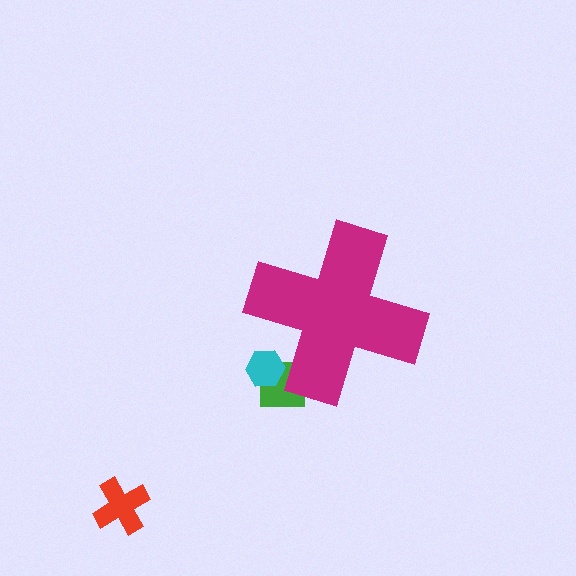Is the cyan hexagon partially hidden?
Yes, the cyan hexagon is partially hidden behind the magenta cross.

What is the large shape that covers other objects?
A magenta cross.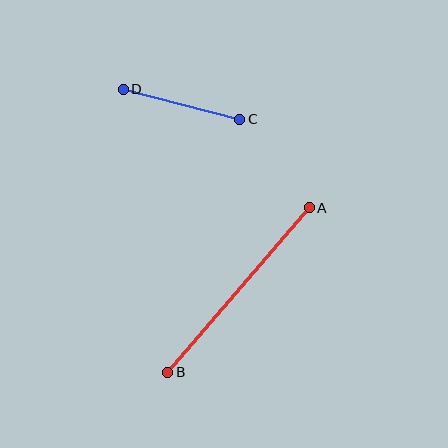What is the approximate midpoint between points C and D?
The midpoint is at approximately (182, 104) pixels.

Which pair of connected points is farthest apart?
Points A and B are farthest apart.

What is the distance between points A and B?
The distance is approximately 217 pixels.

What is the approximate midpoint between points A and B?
The midpoint is at approximately (239, 290) pixels.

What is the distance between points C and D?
The distance is approximately 120 pixels.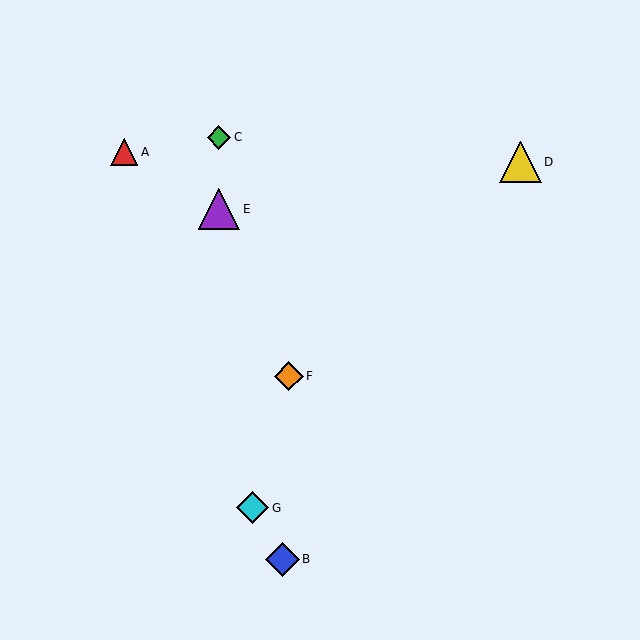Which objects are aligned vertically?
Objects C, E are aligned vertically.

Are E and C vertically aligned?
Yes, both are at x≈219.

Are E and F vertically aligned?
No, E is at x≈219 and F is at x≈289.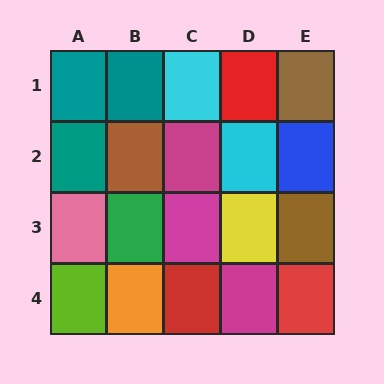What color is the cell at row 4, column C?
Red.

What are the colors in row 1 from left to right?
Teal, teal, cyan, red, brown.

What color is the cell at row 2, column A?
Teal.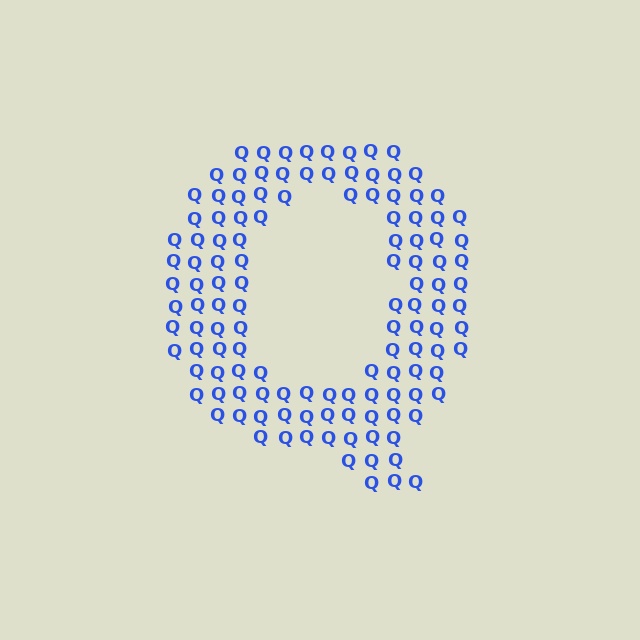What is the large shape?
The large shape is the letter Q.